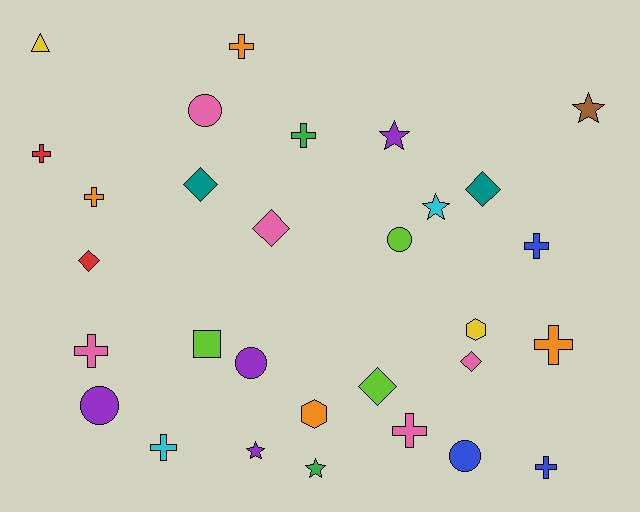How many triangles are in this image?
There is 1 triangle.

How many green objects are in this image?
There are 2 green objects.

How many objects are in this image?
There are 30 objects.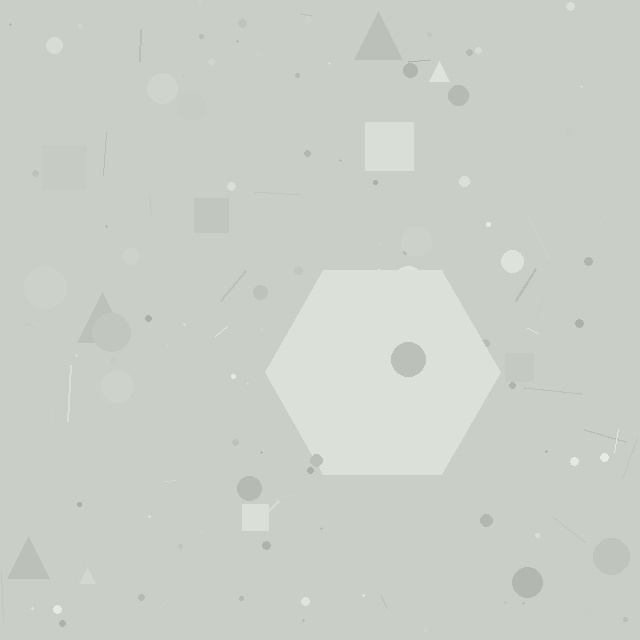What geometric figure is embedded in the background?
A hexagon is embedded in the background.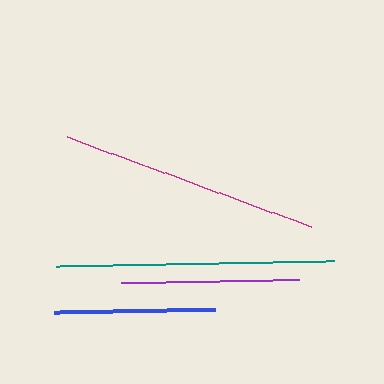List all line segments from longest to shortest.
From longest to shortest: teal, magenta, purple, blue.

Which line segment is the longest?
The teal line is the longest at approximately 278 pixels.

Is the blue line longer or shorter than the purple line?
The purple line is longer than the blue line.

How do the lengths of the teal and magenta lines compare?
The teal and magenta lines are approximately the same length.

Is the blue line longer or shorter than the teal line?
The teal line is longer than the blue line.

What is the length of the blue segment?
The blue segment is approximately 162 pixels long.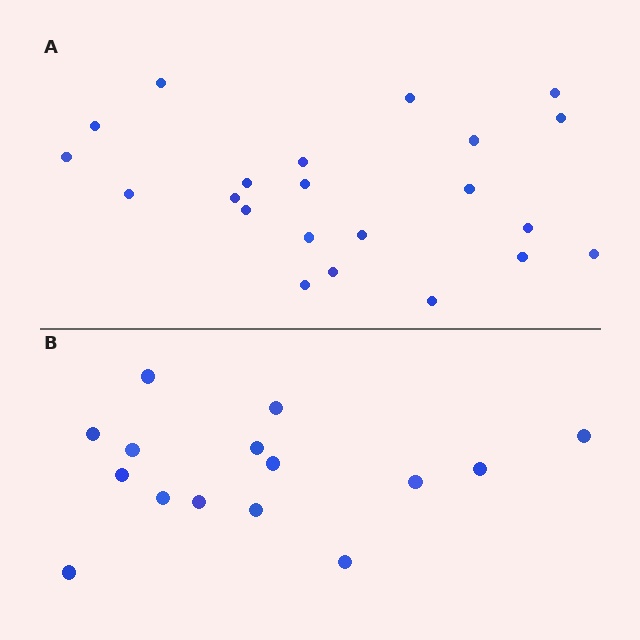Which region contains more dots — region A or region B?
Region A (the top region) has more dots.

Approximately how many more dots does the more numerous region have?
Region A has roughly 8 or so more dots than region B.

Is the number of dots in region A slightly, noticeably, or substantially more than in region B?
Region A has substantially more. The ratio is roughly 1.5 to 1.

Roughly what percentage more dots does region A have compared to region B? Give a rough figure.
About 45% more.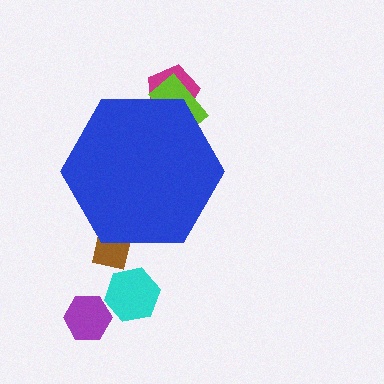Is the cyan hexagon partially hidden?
No, the cyan hexagon is fully visible.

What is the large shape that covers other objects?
A blue hexagon.